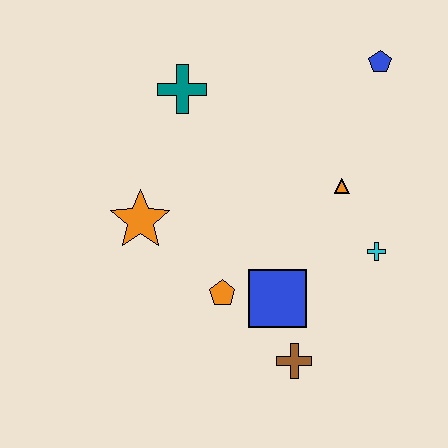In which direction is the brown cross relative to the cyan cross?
The brown cross is below the cyan cross.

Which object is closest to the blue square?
The orange pentagon is closest to the blue square.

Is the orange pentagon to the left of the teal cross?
No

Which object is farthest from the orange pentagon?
The blue pentagon is farthest from the orange pentagon.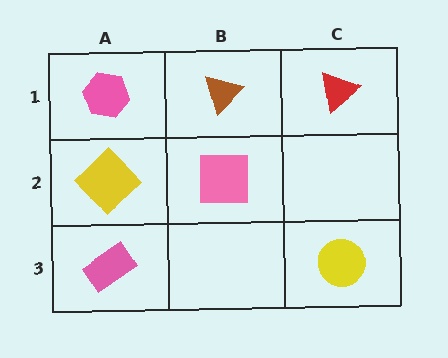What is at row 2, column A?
A yellow diamond.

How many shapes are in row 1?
3 shapes.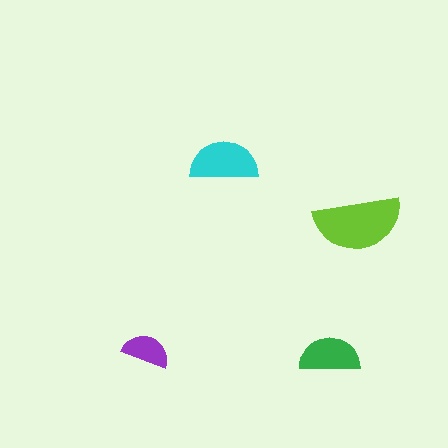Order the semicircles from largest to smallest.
the lime one, the cyan one, the green one, the purple one.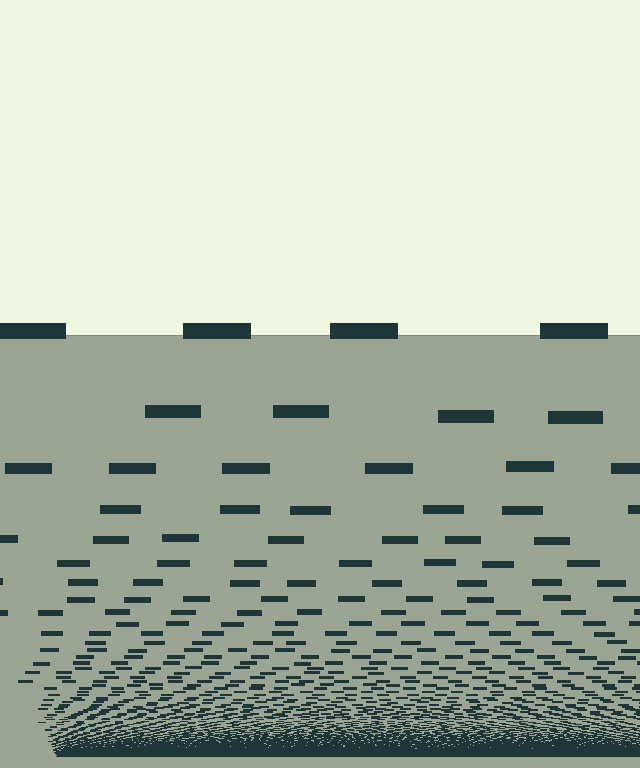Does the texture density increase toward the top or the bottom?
Density increases toward the bottom.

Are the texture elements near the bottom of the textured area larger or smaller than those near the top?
Smaller. The gradient is inverted — elements near the bottom are smaller and denser.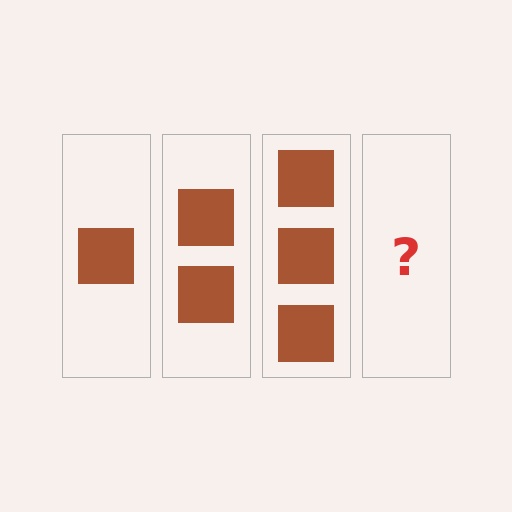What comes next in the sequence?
The next element should be 4 squares.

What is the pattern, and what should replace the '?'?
The pattern is that each step adds one more square. The '?' should be 4 squares.